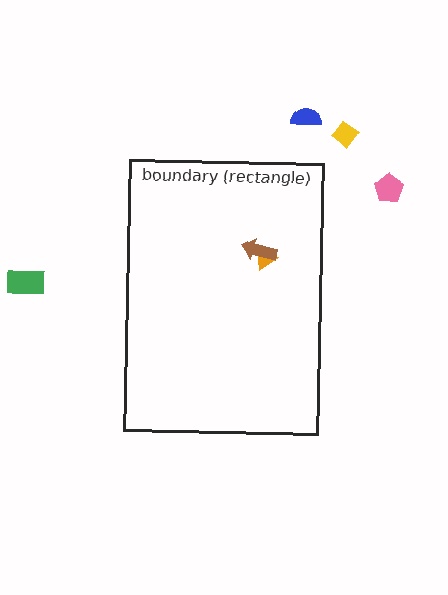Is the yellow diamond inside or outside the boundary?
Outside.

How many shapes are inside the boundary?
2 inside, 4 outside.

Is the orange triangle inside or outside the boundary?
Inside.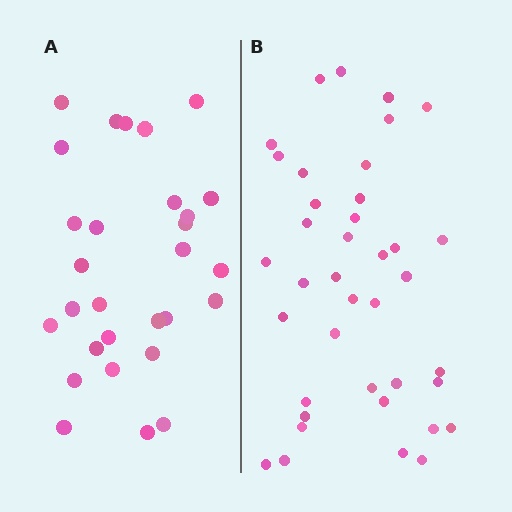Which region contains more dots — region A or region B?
Region B (the right region) has more dots.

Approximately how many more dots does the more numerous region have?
Region B has roughly 10 or so more dots than region A.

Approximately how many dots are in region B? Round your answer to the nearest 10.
About 40 dots. (The exact count is 39, which rounds to 40.)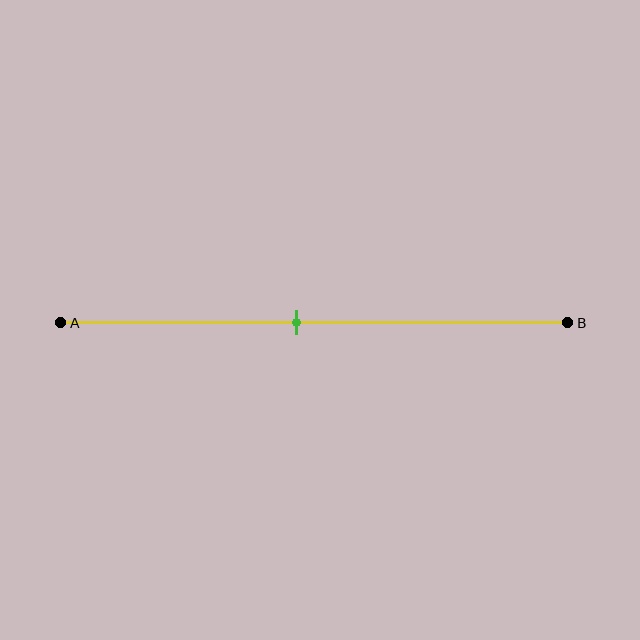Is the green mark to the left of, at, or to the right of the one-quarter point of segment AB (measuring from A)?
The green mark is to the right of the one-quarter point of segment AB.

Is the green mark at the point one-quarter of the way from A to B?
No, the mark is at about 45% from A, not at the 25% one-quarter point.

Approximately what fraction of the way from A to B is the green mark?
The green mark is approximately 45% of the way from A to B.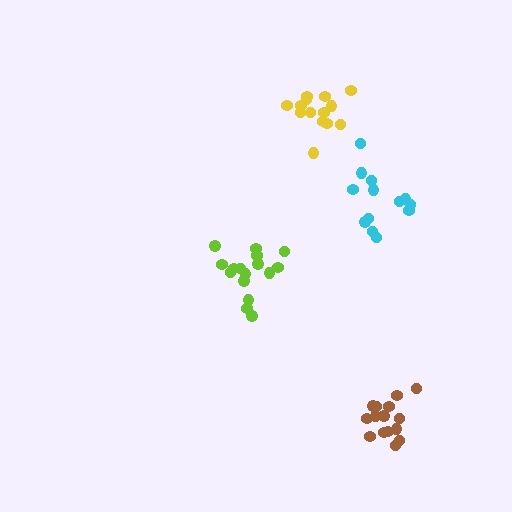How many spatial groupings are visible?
There are 4 spatial groupings.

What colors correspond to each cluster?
The clusters are colored: cyan, brown, yellow, lime.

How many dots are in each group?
Group 1: 14 dots, Group 2: 15 dots, Group 3: 14 dots, Group 4: 16 dots (59 total).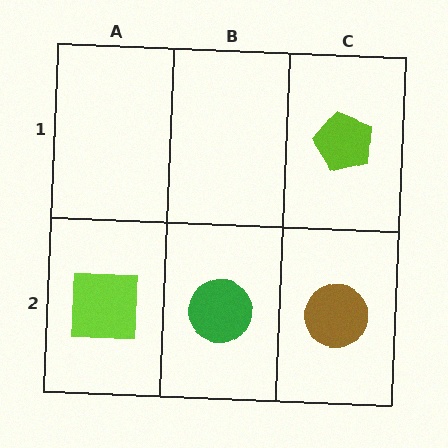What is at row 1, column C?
A lime pentagon.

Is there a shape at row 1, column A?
No, that cell is empty.